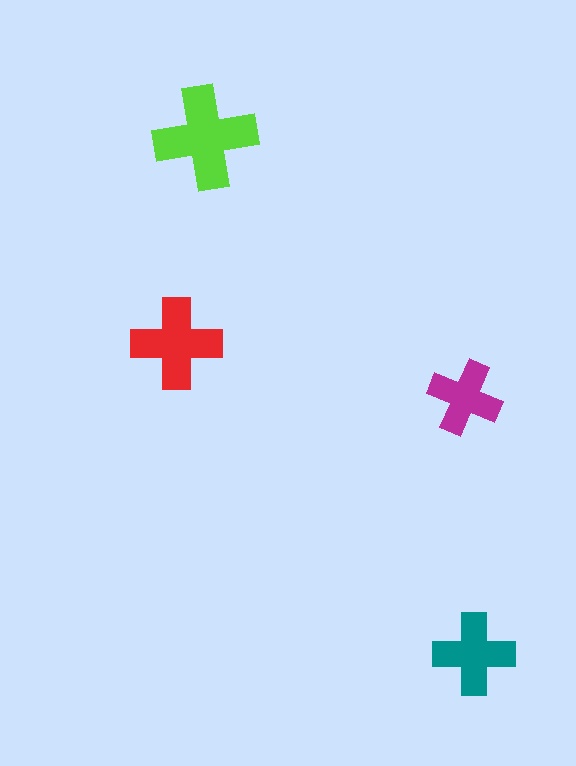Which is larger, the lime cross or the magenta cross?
The lime one.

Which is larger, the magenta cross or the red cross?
The red one.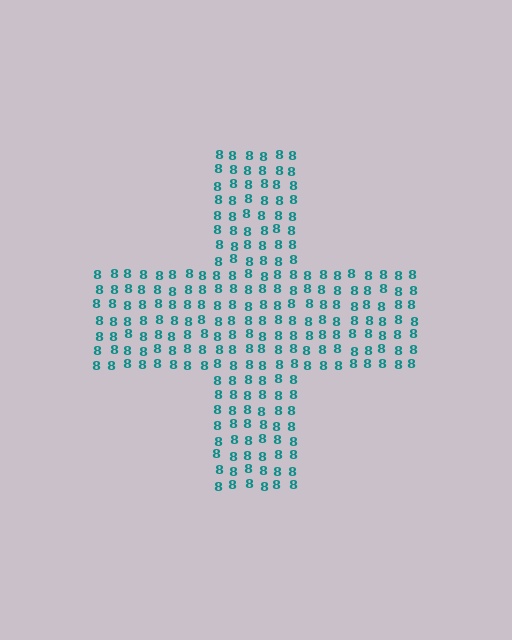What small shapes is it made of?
It is made of small digit 8's.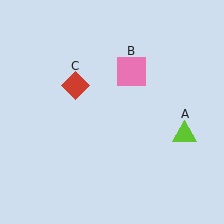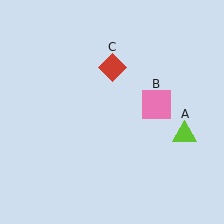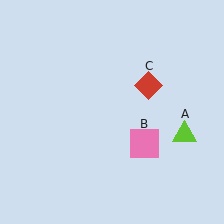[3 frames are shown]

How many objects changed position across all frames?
2 objects changed position: pink square (object B), red diamond (object C).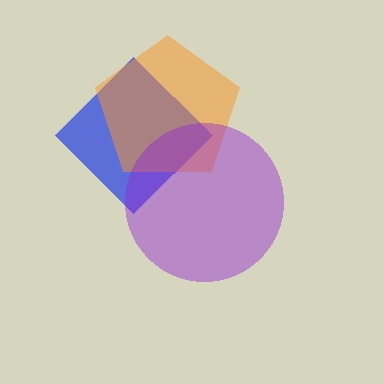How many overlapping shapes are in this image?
There are 3 overlapping shapes in the image.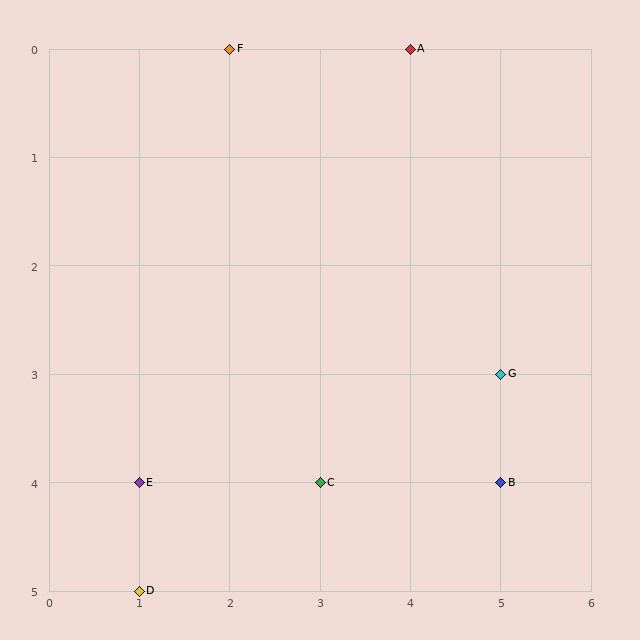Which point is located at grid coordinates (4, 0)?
Point A is at (4, 0).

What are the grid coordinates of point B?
Point B is at grid coordinates (5, 4).